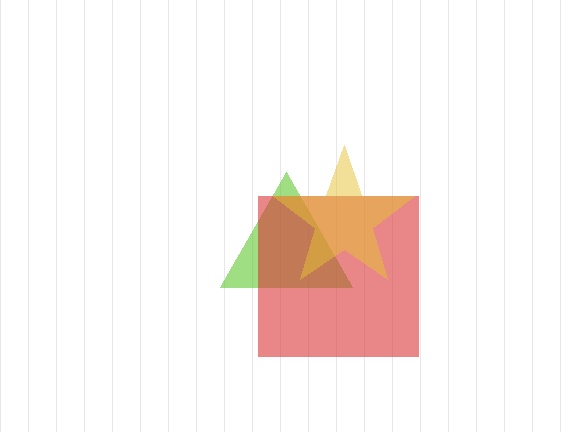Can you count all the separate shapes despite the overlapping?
Yes, there are 3 separate shapes.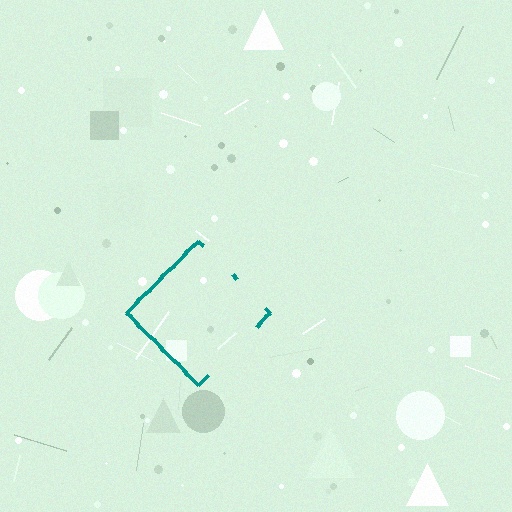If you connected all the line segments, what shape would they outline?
They would outline a diamond.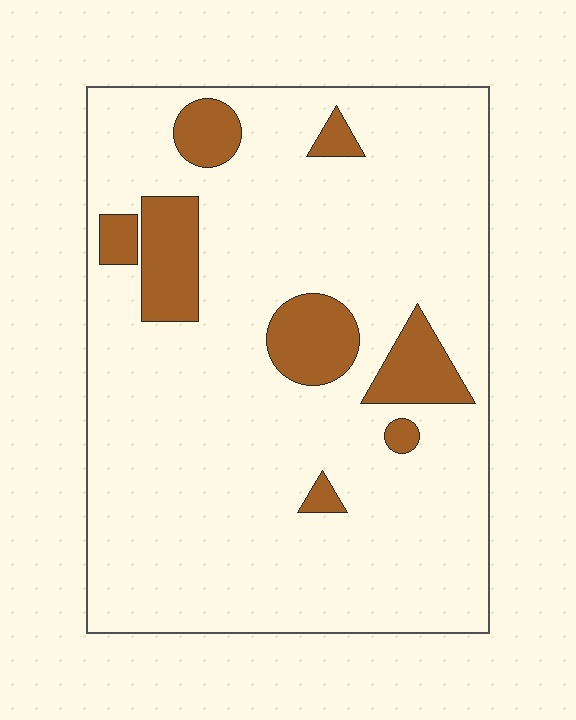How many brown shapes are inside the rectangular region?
8.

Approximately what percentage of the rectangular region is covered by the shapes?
Approximately 15%.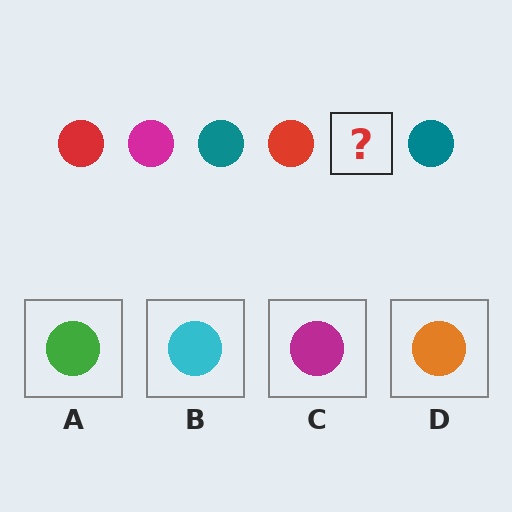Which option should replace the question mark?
Option C.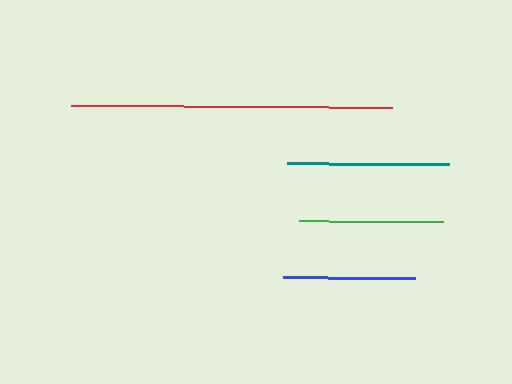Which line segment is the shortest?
The blue line is the shortest at approximately 132 pixels.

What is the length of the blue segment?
The blue segment is approximately 132 pixels long.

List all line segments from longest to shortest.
From longest to shortest: red, teal, green, blue.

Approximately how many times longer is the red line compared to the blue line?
The red line is approximately 2.4 times the length of the blue line.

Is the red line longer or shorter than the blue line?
The red line is longer than the blue line.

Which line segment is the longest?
The red line is the longest at approximately 321 pixels.